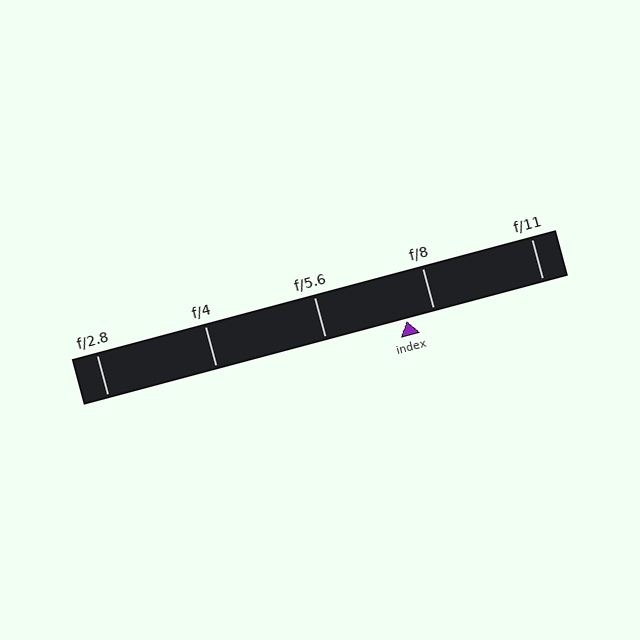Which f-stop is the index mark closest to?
The index mark is closest to f/8.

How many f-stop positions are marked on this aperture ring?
There are 5 f-stop positions marked.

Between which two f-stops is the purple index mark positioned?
The index mark is between f/5.6 and f/8.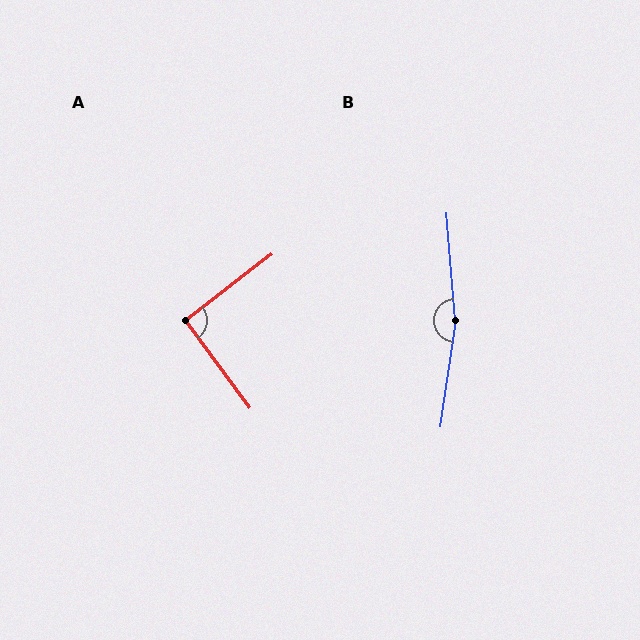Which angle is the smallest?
A, at approximately 91 degrees.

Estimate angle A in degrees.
Approximately 91 degrees.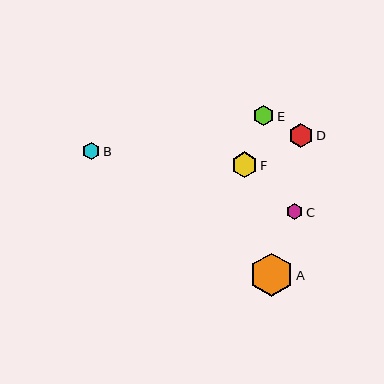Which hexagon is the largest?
Hexagon A is the largest with a size of approximately 43 pixels.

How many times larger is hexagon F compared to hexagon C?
Hexagon F is approximately 1.6 times the size of hexagon C.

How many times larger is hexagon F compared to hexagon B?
Hexagon F is approximately 1.5 times the size of hexagon B.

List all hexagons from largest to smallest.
From largest to smallest: A, F, D, E, B, C.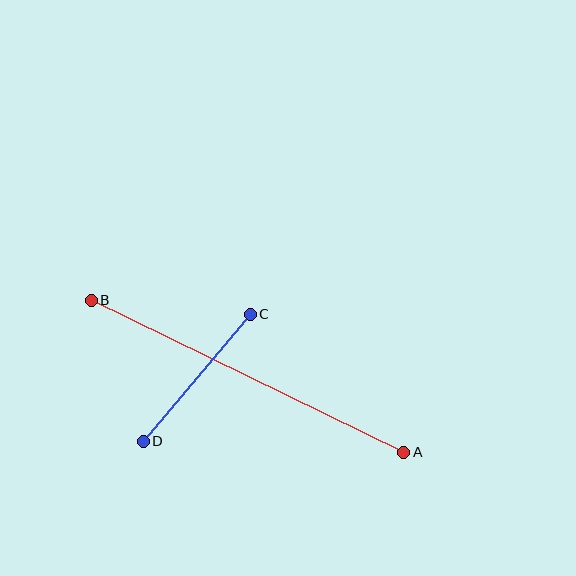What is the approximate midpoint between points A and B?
The midpoint is at approximately (248, 376) pixels.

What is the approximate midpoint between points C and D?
The midpoint is at approximately (197, 378) pixels.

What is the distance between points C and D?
The distance is approximately 166 pixels.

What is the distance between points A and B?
The distance is approximately 348 pixels.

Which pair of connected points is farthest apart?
Points A and B are farthest apart.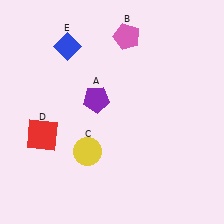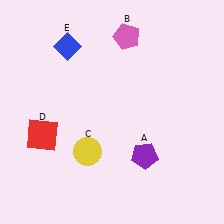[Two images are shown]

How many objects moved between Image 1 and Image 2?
1 object moved between the two images.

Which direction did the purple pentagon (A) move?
The purple pentagon (A) moved down.